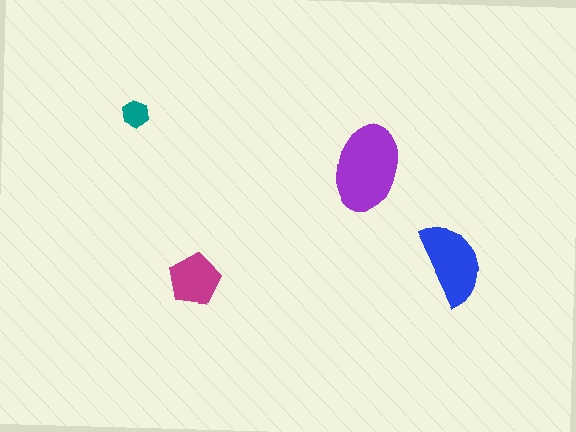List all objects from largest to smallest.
The purple ellipse, the blue semicircle, the magenta pentagon, the teal hexagon.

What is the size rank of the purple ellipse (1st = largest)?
1st.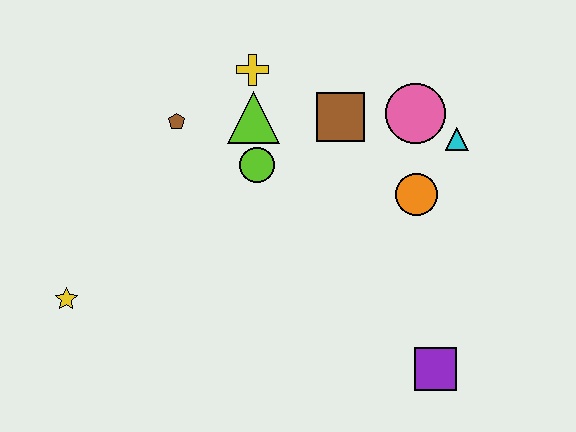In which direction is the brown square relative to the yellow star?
The brown square is to the right of the yellow star.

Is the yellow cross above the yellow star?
Yes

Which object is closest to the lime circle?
The lime triangle is closest to the lime circle.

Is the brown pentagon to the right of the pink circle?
No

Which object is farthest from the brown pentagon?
The purple square is farthest from the brown pentagon.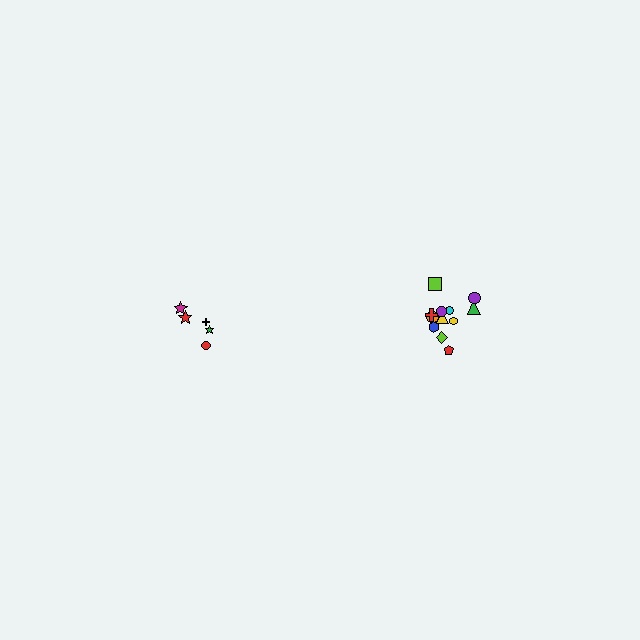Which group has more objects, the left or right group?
The right group.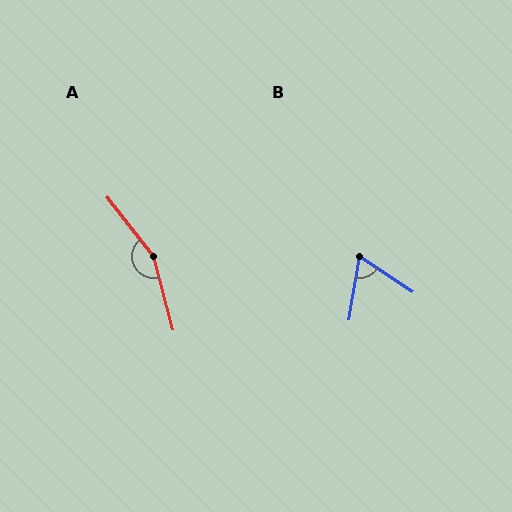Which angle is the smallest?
B, at approximately 66 degrees.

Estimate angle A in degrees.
Approximately 157 degrees.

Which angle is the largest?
A, at approximately 157 degrees.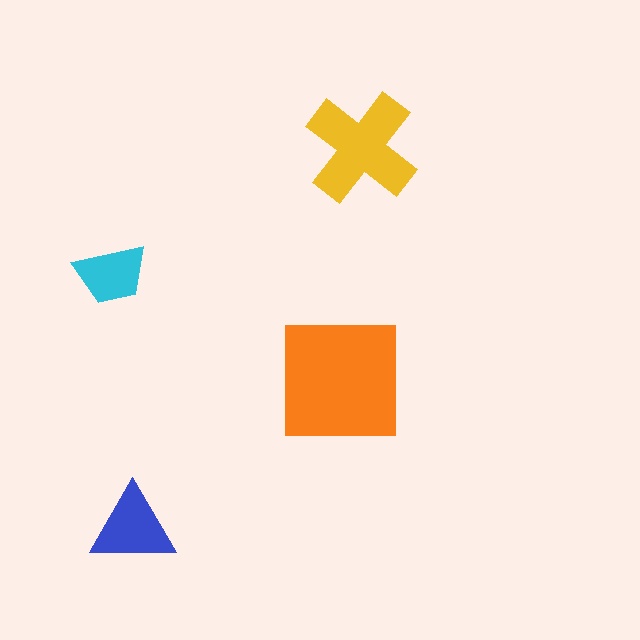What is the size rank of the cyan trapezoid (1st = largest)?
4th.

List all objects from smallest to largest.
The cyan trapezoid, the blue triangle, the yellow cross, the orange square.